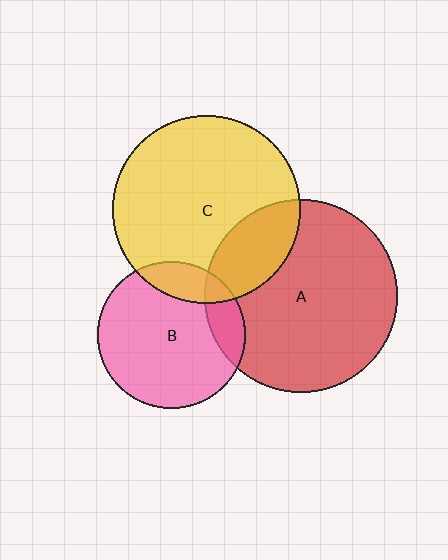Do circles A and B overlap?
Yes.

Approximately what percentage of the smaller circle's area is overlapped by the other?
Approximately 15%.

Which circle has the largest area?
Circle A (red).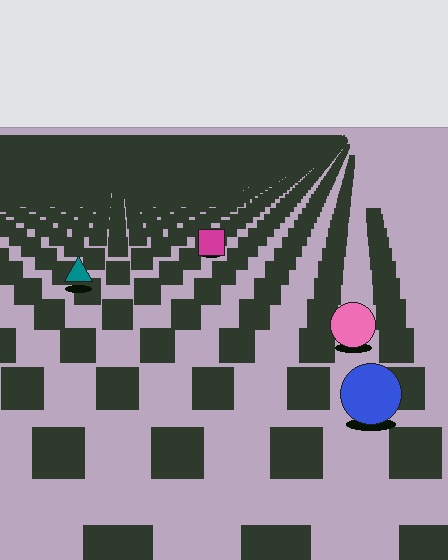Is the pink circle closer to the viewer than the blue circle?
No. The blue circle is closer — you can tell from the texture gradient: the ground texture is coarser near it.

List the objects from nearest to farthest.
From nearest to farthest: the blue circle, the pink circle, the teal triangle, the magenta square.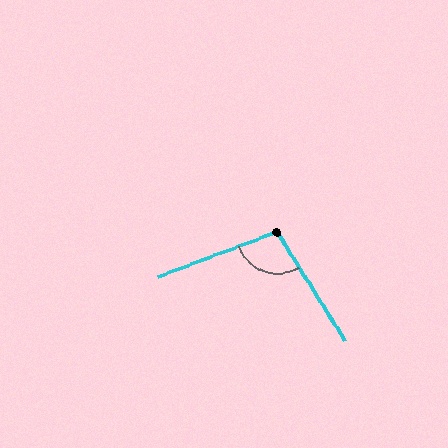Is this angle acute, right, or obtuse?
It is obtuse.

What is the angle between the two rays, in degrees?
Approximately 101 degrees.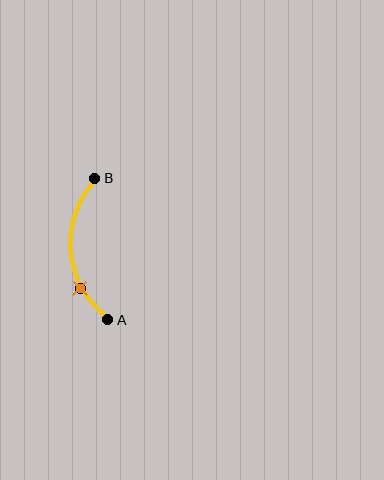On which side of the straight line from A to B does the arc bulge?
The arc bulges to the left of the straight line connecting A and B.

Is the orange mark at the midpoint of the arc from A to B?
No. The orange mark lies on the arc but is closer to endpoint A. The arc midpoint would be at the point on the curve equidistant along the arc from both A and B.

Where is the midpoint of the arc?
The arc midpoint is the point on the curve farthest from the straight line joining A and B. It sits to the left of that line.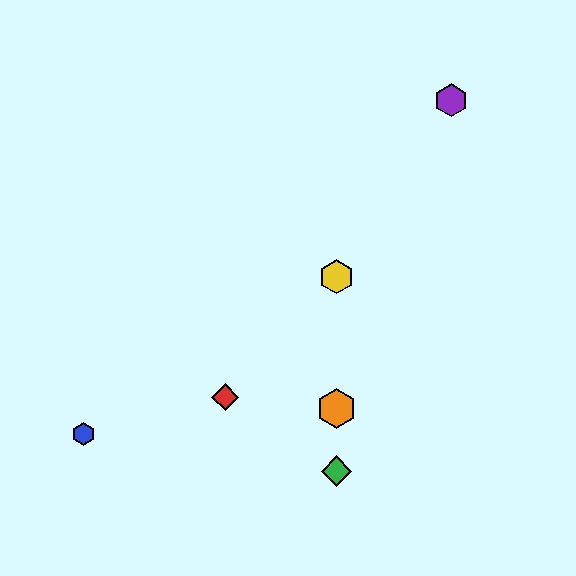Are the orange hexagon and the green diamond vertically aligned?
Yes, both are at x≈336.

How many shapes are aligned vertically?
3 shapes (the green diamond, the yellow hexagon, the orange hexagon) are aligned vertically.